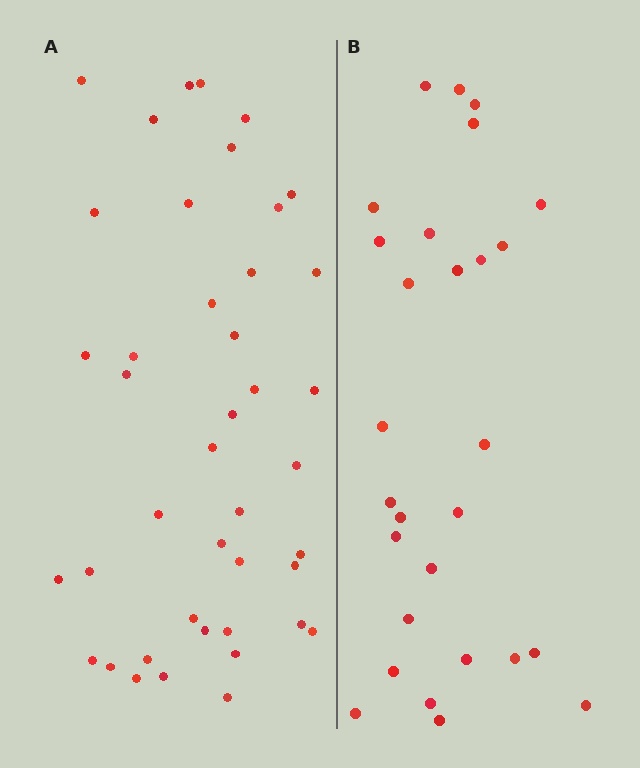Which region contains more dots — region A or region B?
Region A (the left region) has more dots.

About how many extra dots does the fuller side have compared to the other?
Region A has approximately 15 more dots than region B.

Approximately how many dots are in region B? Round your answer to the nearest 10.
About 30 dots. (The exact count is 28, which rounds to 30.)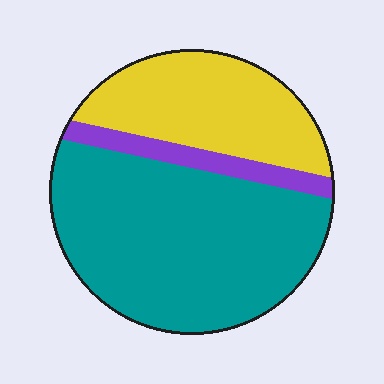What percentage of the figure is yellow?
Yellow takes up about one third (1/3) of the figure.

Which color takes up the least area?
Purple, at roughly 10%.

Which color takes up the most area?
Teal, at roughly 60%.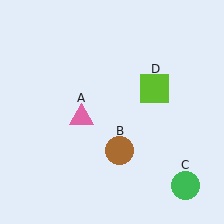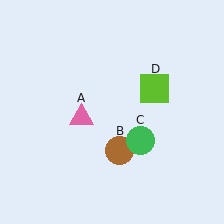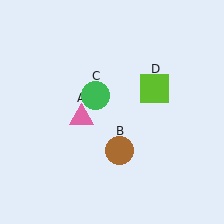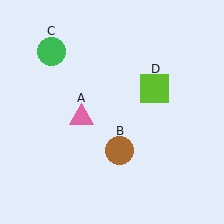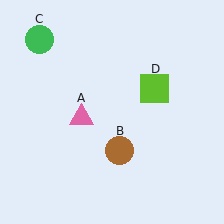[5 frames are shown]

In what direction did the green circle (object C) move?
The green circle (object C) moved up and to the left.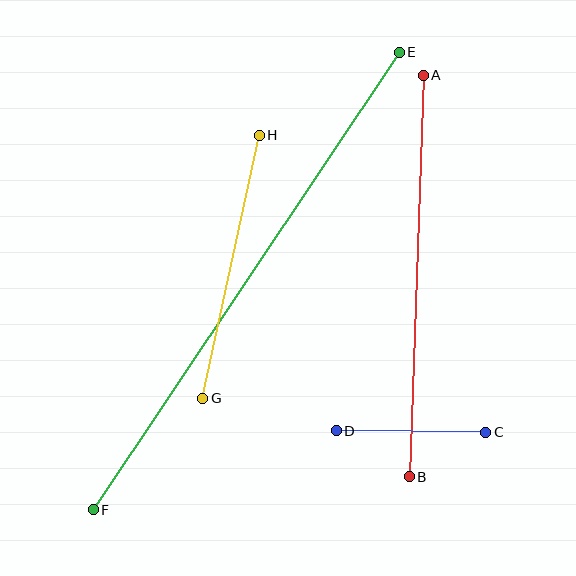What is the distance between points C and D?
The distance is approximately 149 pixels.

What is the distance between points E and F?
The distance is approximately 551 pixels.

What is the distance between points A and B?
The distance is approximately 402 pixels.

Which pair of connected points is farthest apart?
Points E and F are farthest apart.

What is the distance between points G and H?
The distance is approximately 269 pixels.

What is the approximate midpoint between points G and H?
The midpoint is at approximately (231, 267) pixels.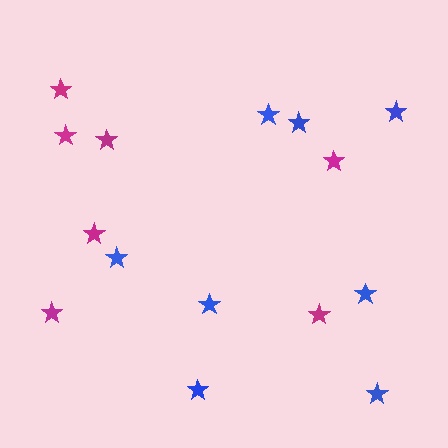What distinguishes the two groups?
There are 2 groups: one group of blue stars (8) and one group of magenta stars (7).